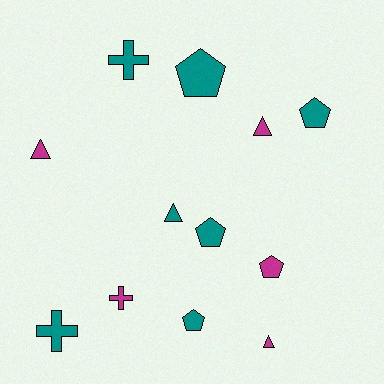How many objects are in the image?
There are 12 objects.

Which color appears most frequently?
Teal, with 7 objects.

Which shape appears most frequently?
Pentagon, with 5 objects.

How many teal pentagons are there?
There are 4 teal pentagons.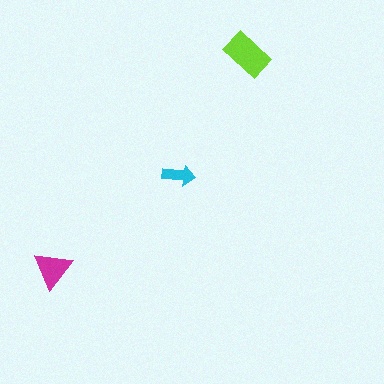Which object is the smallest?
The cyan arrow.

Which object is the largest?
The lime rectangle.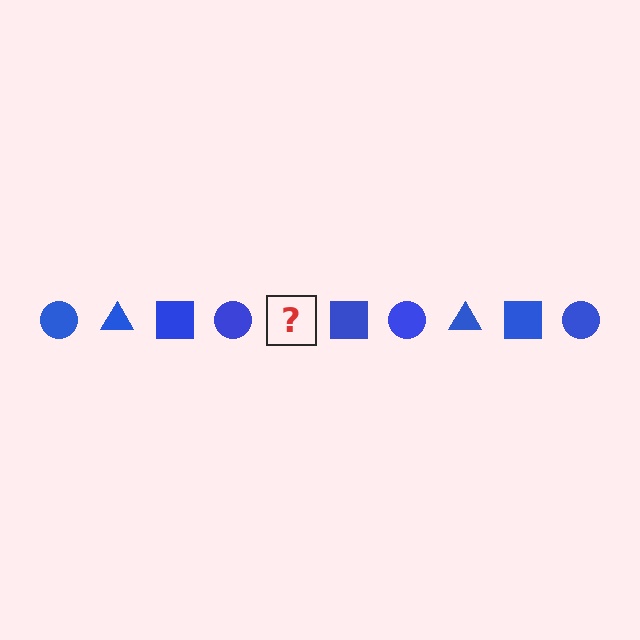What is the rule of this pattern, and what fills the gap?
The rule is that the pattern cycles through circle, triangle, square shapes in blue. The gap should be filled with a blue triangle.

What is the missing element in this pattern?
The missing element is a blue triangle.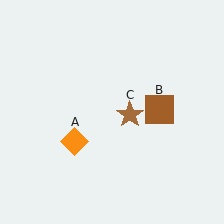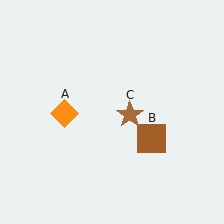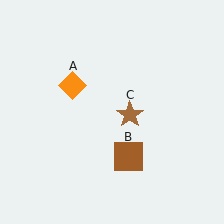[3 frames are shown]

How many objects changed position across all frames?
2 objects changed position: orange diamond (object A), brown square (object B).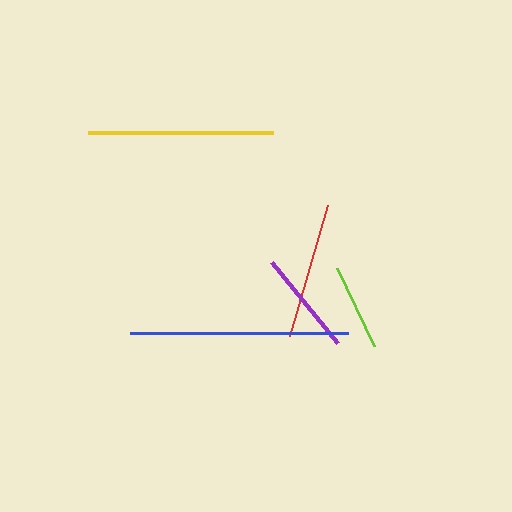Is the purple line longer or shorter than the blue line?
The blue line is longer than the purple line.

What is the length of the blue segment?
The blue segment is approximately 218 pixels long.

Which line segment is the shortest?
The lime line is the shortest at approximately 86 pixels.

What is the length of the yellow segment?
The yellow segment is approximately 185 pixels long.